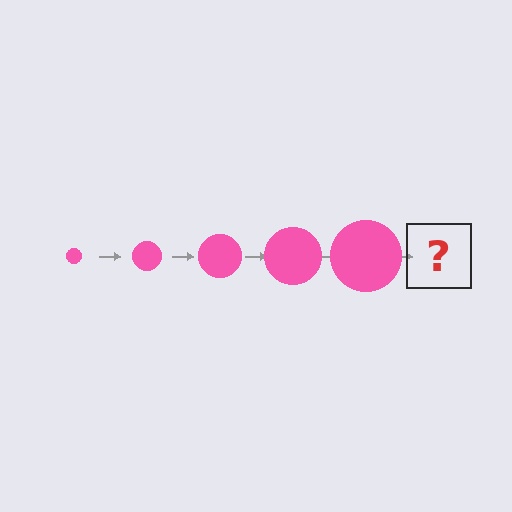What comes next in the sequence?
The next element should be a pink circle, larger than the previous one.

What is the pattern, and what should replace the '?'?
The pattern is that the circle gets progressively larger each step. The '?' should be a pink circle, larger than the previous one.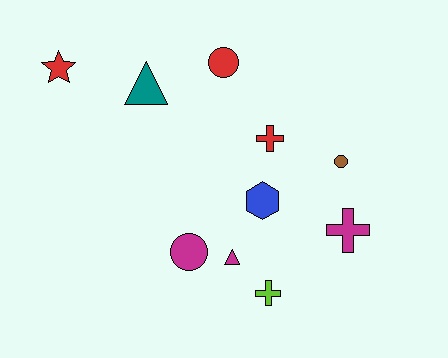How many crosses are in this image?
There are 3 crosses.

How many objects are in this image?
There are 10 objects.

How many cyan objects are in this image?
There are no cyan objects.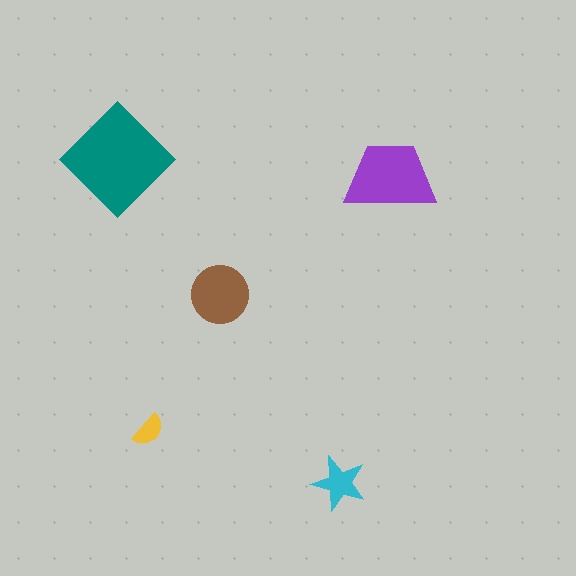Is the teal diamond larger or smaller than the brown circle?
Larger.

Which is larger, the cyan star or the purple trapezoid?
The purple trapezoid.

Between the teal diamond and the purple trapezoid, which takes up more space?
The teal diamond.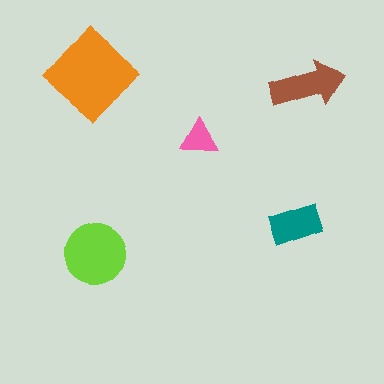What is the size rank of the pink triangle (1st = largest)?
5th.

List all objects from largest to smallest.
The orange diamond, the lime circle, the brown arrow, the teal rectangle, the pink triangle.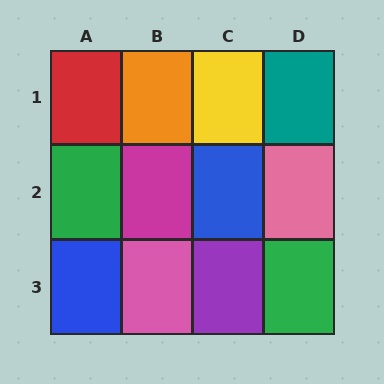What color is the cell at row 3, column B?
Pink.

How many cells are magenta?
1 cell is magenta.